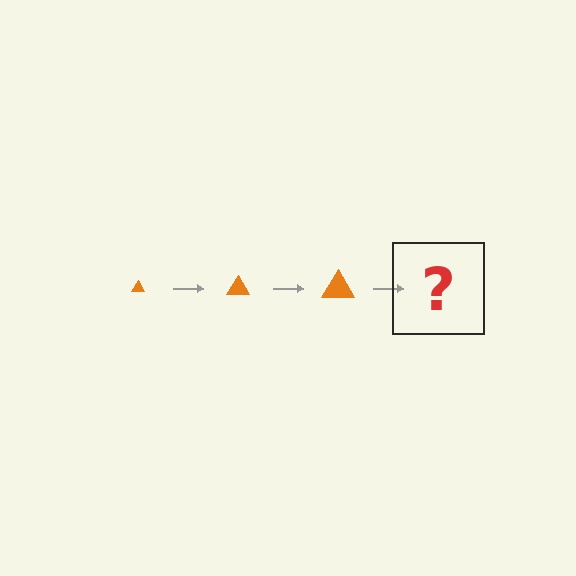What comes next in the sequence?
The next element should be an orange triangle, larger than the previous one.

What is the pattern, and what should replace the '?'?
The pattern is that the triangle gets progressively larger each step. The '?' should be an orange triangle, larger than the previous one.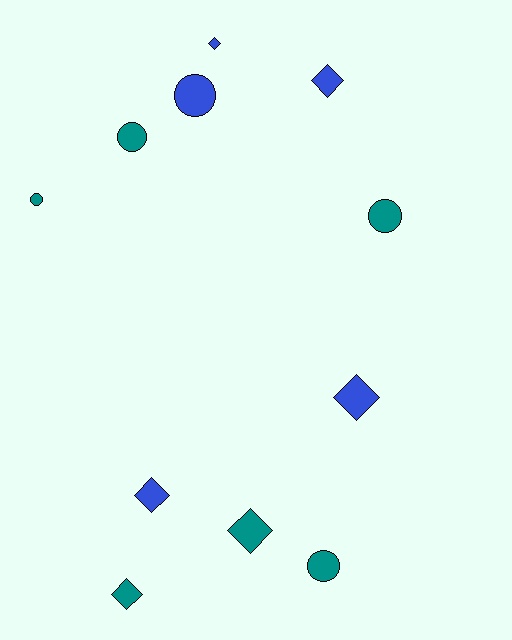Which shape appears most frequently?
Diamond, with 6 objects.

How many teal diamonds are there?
There are 2 teal diamonds.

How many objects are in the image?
There are 11 objects.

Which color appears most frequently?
Teal, with 6 objects.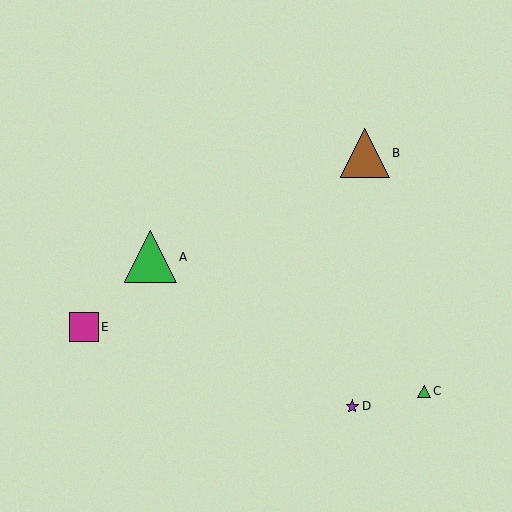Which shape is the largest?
The green triangle (labeled A) is the largest.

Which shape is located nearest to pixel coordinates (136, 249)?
The green triangle (labeled A) at (150, 257) is nearest to that location.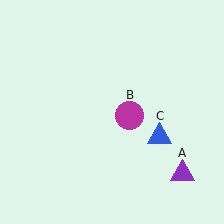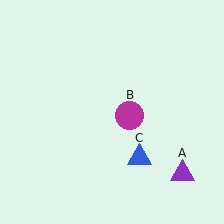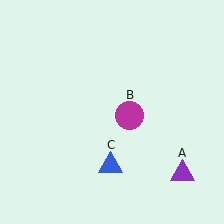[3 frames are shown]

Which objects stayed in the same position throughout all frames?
Purple triangle (object A) and magenta circle (object B) remained stationary.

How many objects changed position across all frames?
1 object changed position: blue triangle (object C).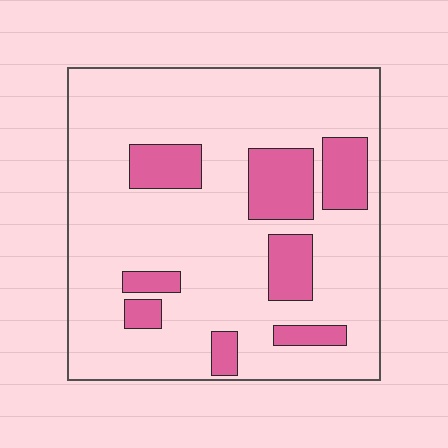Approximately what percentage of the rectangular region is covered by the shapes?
Approximately 20%.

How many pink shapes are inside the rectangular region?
8.